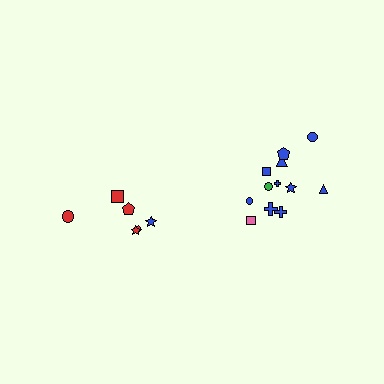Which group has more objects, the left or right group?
The right group.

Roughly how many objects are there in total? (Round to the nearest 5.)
Roughly 20 objects in total.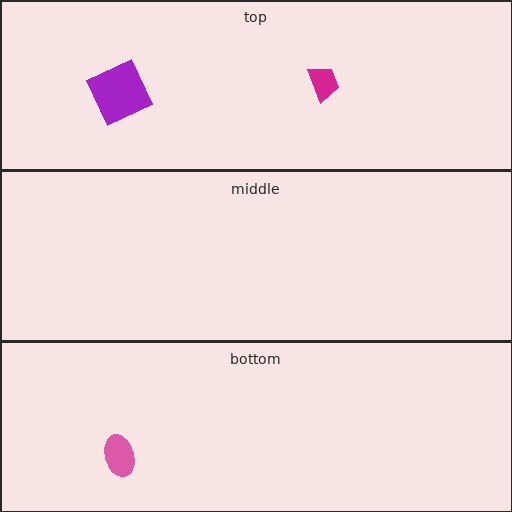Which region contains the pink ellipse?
The bottom region.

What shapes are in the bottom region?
The pink ellipse.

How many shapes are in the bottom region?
1.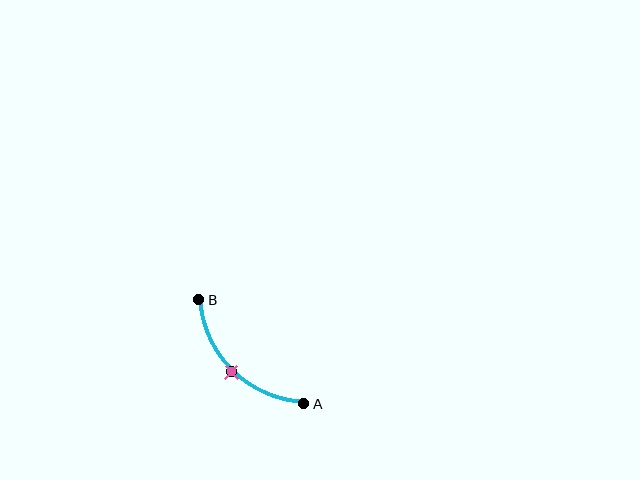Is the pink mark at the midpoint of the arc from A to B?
Yes. The pink mark lies on the arc at equal arc-length from both A and B — it is the arc midpoint.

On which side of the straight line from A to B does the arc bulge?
The arc bulges below and to the left of the straight line connecting A and B.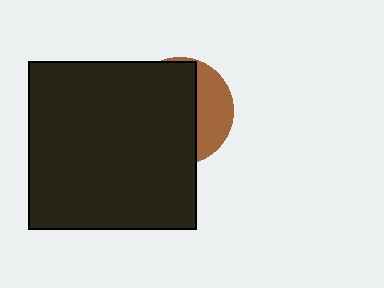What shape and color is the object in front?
The object in front is a black square.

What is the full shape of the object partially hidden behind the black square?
The partially hidden object is a brown circle.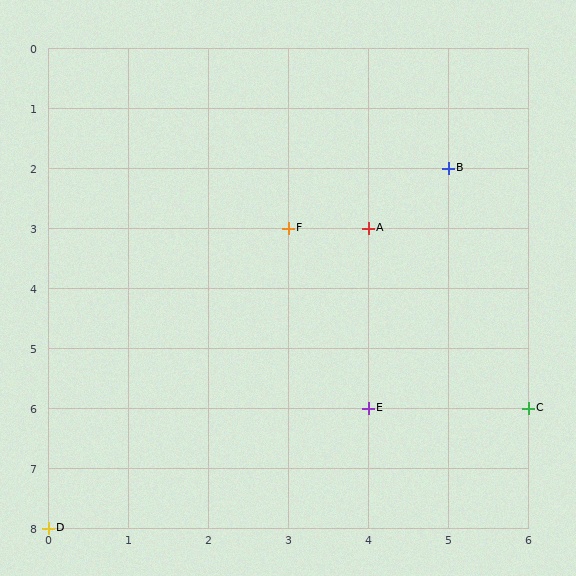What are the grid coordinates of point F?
Point F is at grid coordinates (3, 3).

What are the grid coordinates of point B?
Point B is at grid coordinates (5, 2).